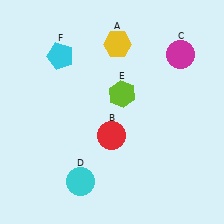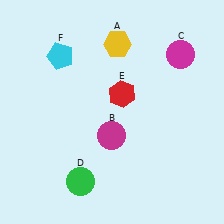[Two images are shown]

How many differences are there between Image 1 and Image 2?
There are 3 differences between the two images.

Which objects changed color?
B changed from red to magenta. D changed from cyan to green. E changed from lime to red.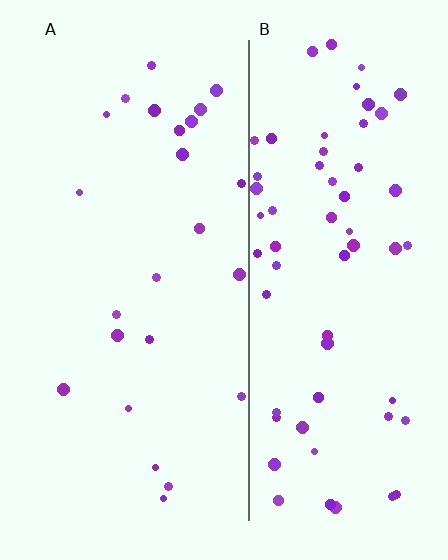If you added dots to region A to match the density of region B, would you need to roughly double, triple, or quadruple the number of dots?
Approximately triple.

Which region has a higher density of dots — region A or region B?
B (the right).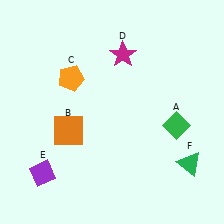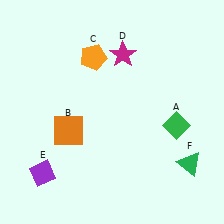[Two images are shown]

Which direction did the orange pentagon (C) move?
The orange pentagon (C) moved right.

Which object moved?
The orange pentagon (C) moved right.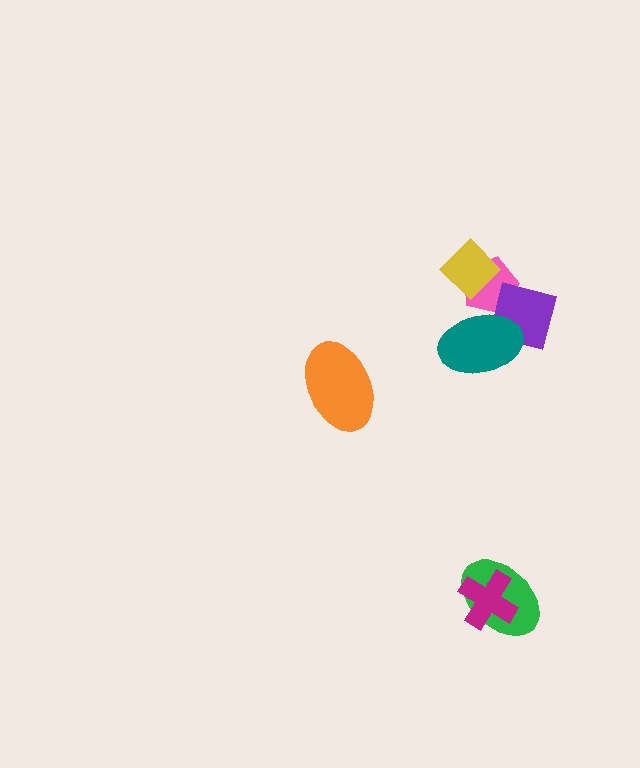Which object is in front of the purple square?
The teal ellipse is in front of the purple square.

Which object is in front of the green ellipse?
The magenta cross is in front of the green ellipse.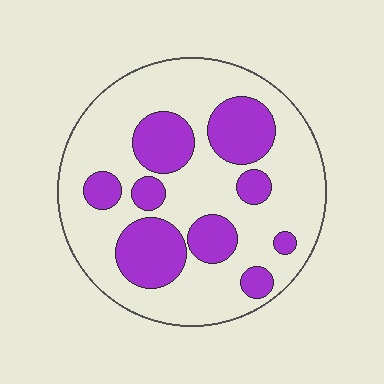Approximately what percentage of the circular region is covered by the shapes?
Approximately 30%.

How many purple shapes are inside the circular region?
9.